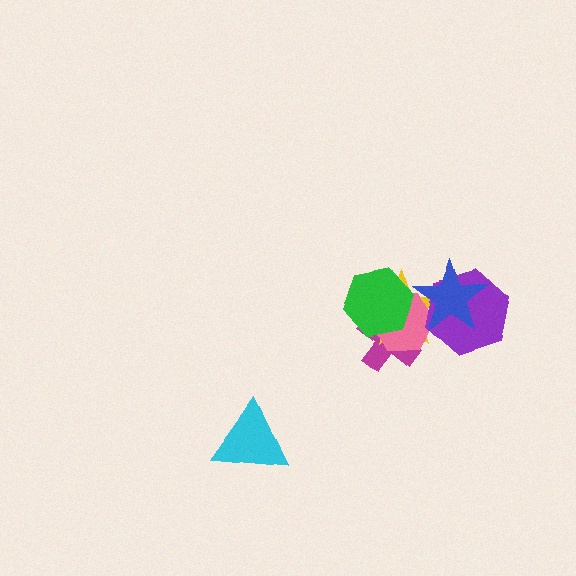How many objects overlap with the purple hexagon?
3 objects overlap with the purple hexagon.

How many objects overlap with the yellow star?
5 objects overlap with the yellow star.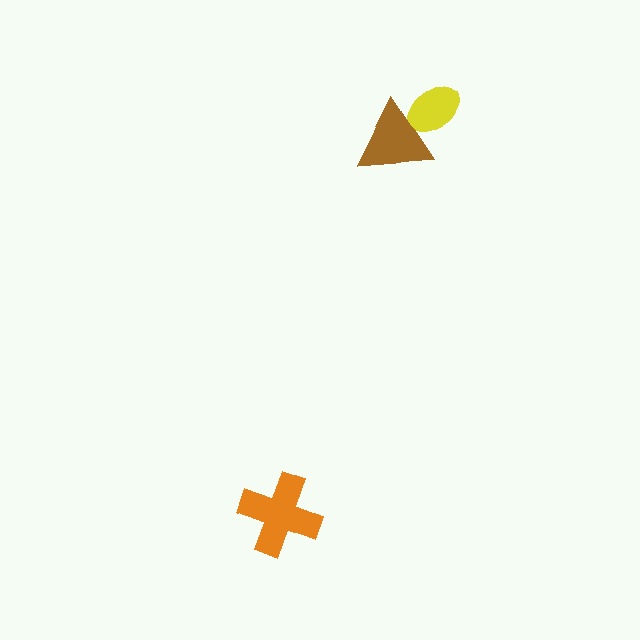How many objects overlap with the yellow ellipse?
1 object overlaps with the yellow ellipse.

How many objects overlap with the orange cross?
0 objects overlap with the orange cross.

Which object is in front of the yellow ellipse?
The brown triangle is in front of the yellow ellipse.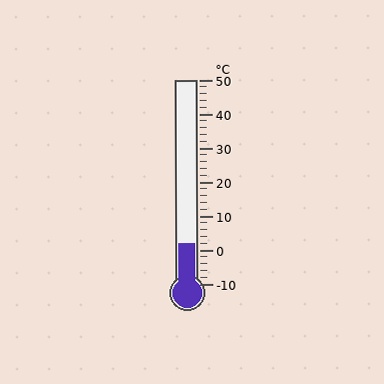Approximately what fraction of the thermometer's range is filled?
The thermometer is filled to approximately 20% of its range.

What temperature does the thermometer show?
The thermometer shows approximately 2°C.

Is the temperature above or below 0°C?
The temperature is above 0°C.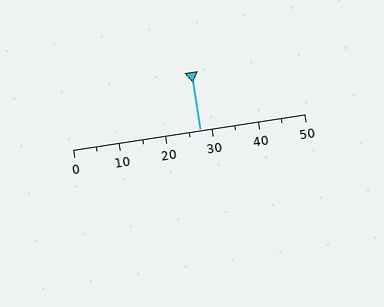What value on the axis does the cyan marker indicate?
The marker indicates approximately 27.5.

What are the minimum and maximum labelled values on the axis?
The axis runs from 0 to 50.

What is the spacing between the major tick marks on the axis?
The major ticks are spaced 10 apart.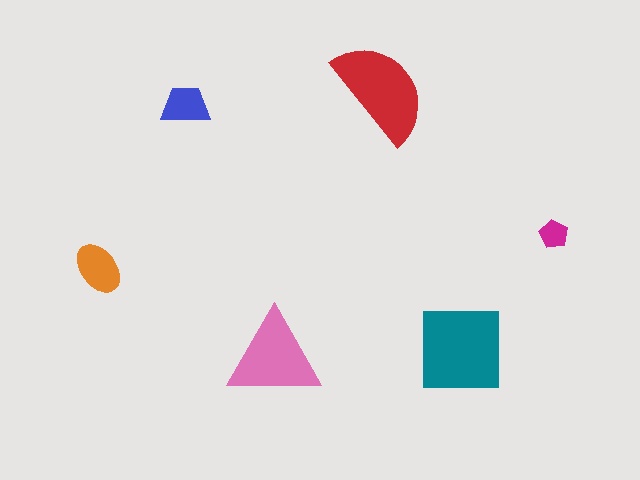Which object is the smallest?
The magenta pentagon.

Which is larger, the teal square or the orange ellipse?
The teal square.